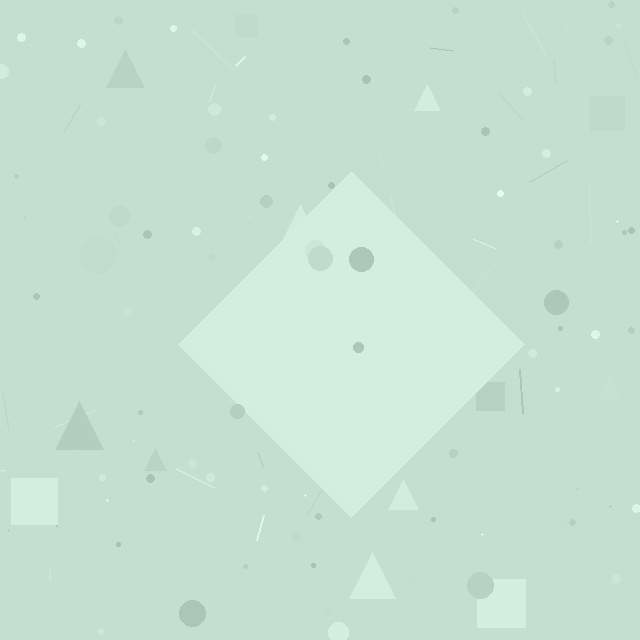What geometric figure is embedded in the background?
A diamond is embedded in the background.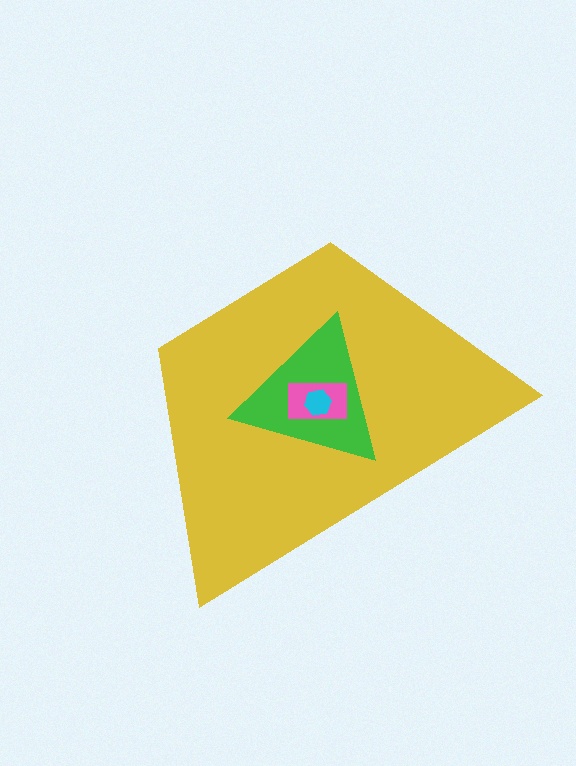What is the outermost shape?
The yellow trapezoid.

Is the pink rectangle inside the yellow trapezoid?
Yes.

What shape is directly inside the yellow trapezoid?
The green triangle.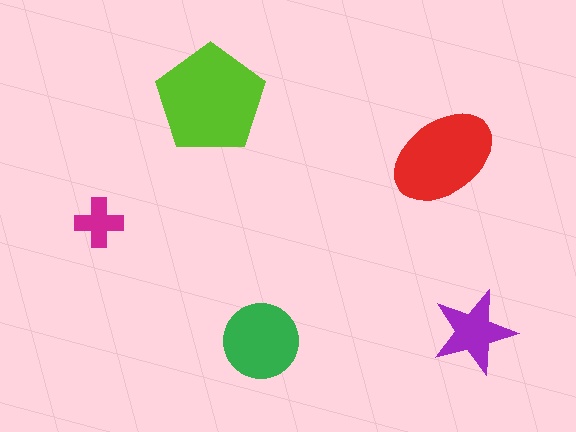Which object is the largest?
The lime pentagon.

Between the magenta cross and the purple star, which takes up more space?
The purple star.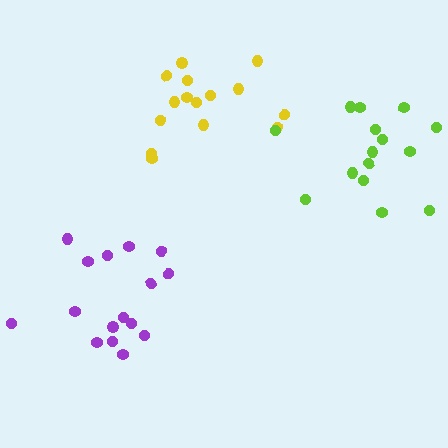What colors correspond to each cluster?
The clusters are colored: yellow, purple, lime.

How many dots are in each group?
Group 1: 15 dots, Group 2: 16 dots, Group 3: 15 dots (46 total).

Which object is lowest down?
The purple cluster is bottommost.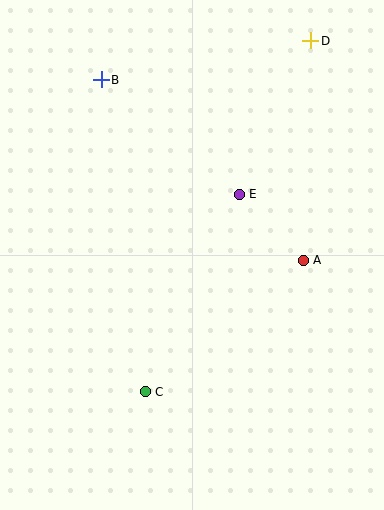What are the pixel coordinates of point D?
Point D is at (311, 41).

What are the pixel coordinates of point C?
Point C is at (145, 392).